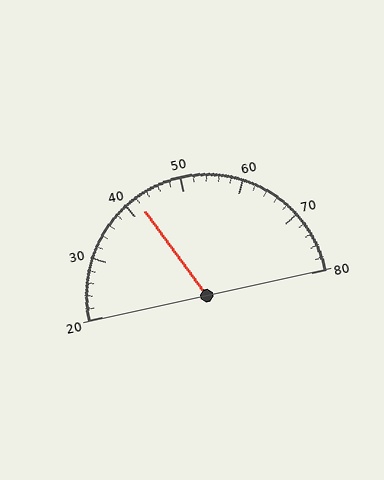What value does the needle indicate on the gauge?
The needle indicates approximately 42.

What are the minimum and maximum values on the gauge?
The gauge ranges from 20 to 80.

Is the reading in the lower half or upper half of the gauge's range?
The reading is in the lower half of the range (20 to 80).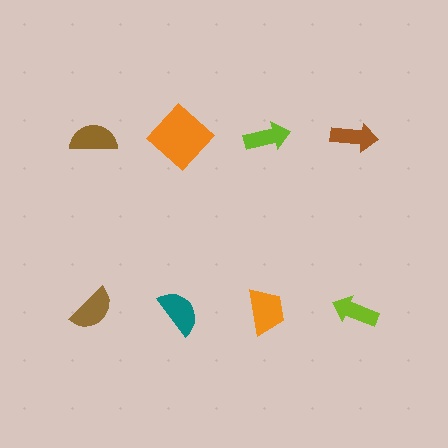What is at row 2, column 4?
A lime arrow.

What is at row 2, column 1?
A brown semicircle.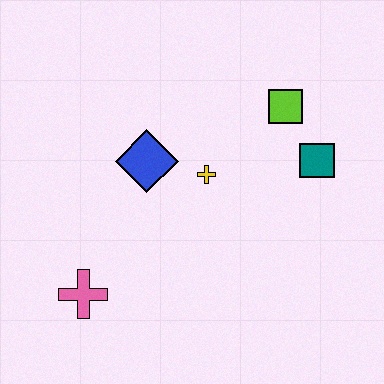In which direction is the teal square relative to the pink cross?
The teal square is to the right of the pink cross.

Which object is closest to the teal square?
The lime square is closest to the teal square.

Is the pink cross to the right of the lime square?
No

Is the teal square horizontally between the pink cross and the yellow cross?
No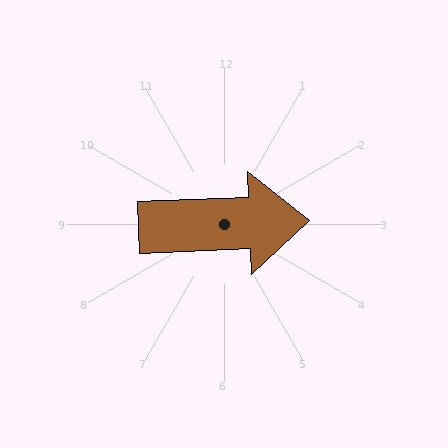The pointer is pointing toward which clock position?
Roughly 3 o'clock.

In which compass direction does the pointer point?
East.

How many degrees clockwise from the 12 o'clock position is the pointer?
Approximately 88 degrees.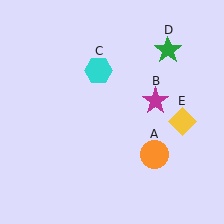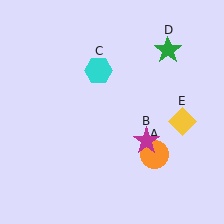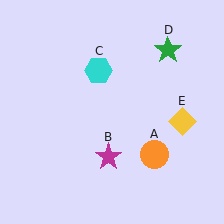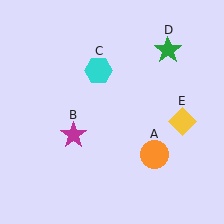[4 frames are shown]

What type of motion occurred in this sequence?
The magenta star (object B) rotated clockwise around the center of the scene.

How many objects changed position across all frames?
1 object changed position: magenta star (object B).